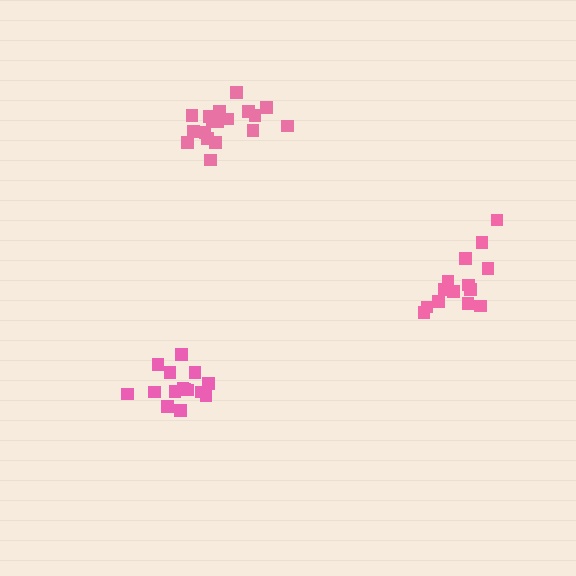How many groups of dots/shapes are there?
There are 3 groups.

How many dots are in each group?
Group 1: 14 dots, Group 2: 18 dots, Group 3: 15 dots (47 total).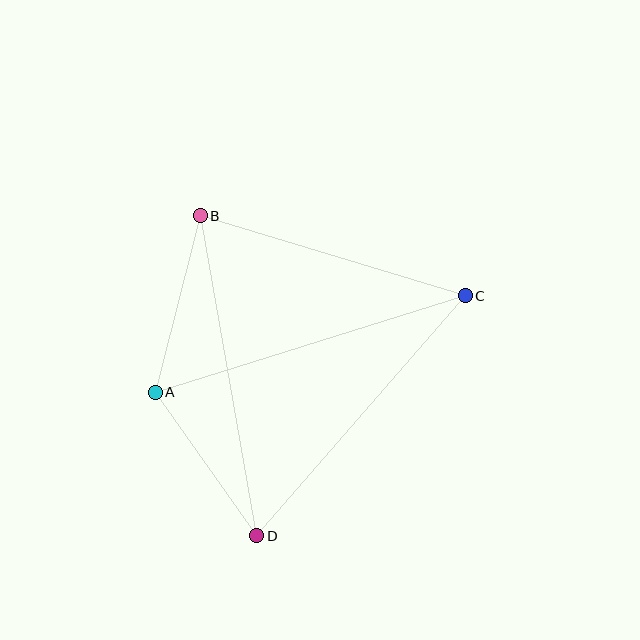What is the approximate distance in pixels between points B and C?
The distance between B and C is approximately 277 pixels.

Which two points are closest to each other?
Points A and D are closest to each other.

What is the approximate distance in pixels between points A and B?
The distance between A and B is approximately 182 pixels.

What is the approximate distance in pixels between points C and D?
The distance between C and D is approximately 318 pixels.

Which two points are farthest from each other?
Points B and D are farthest from each other.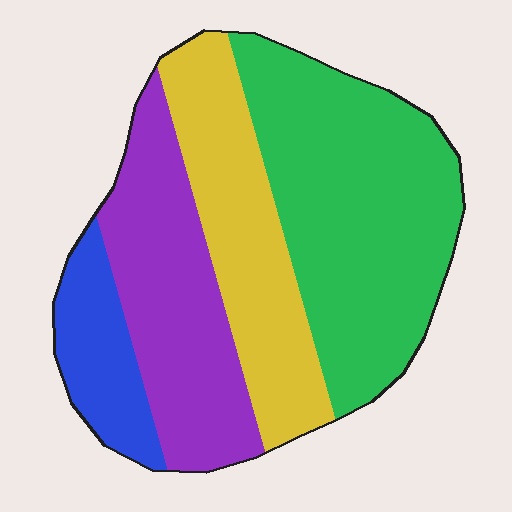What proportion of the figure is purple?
Purple takes up about one quarter (1/4) of the figure.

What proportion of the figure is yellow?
Yellow covers roughly 25% of the figure.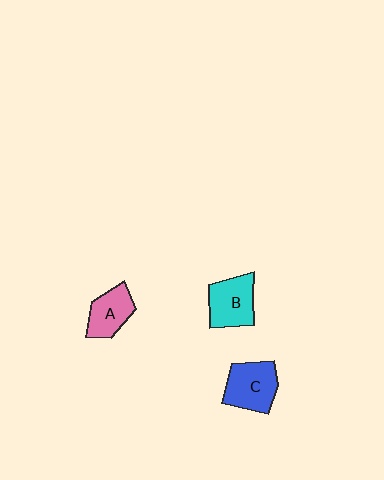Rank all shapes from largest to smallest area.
From largest to smallest: C (blue), B (cyan), A (pink).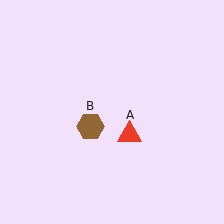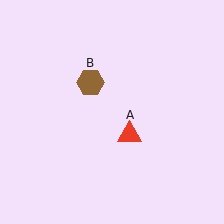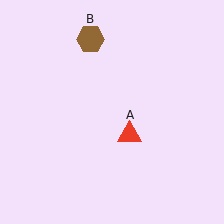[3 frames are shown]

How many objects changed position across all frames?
1 object changed position: brown hexagon (object B).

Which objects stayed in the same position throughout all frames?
Red triangle (object A) remained stationary.